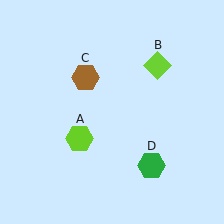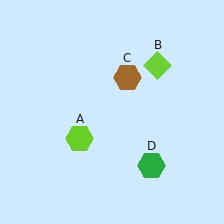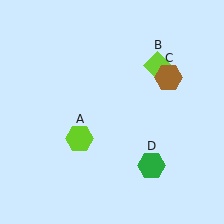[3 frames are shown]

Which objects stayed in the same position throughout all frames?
Lime hexagon (object A) and lime diamond (object B) and green hexagon (object D) remained stationary.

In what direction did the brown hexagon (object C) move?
The brown hexagon (object C) moved right.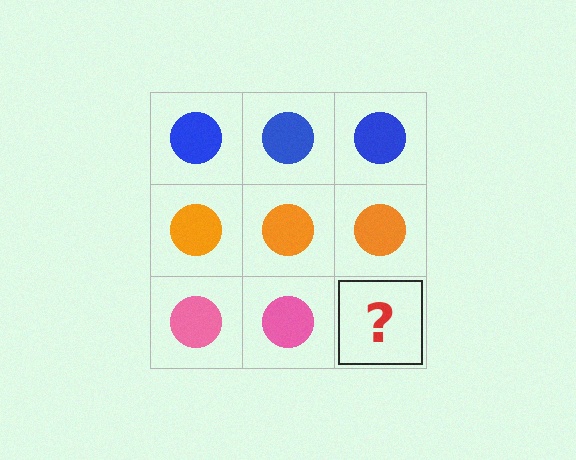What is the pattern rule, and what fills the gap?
The rule is that each row has a consistent color. The gap should be filled with a pink circle.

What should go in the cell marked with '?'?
The missing cell should contain a pink circle.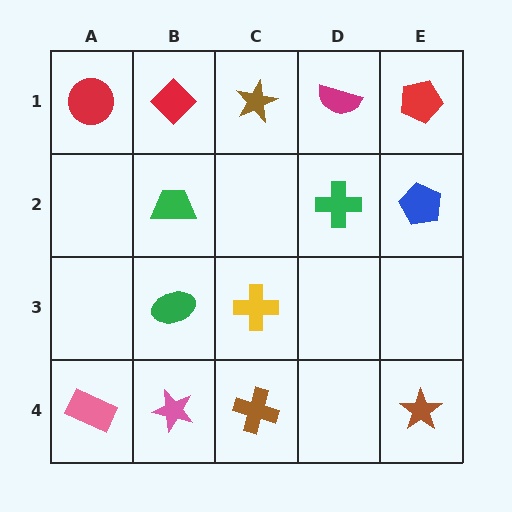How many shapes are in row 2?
3 shapes.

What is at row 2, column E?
A blue pentagon.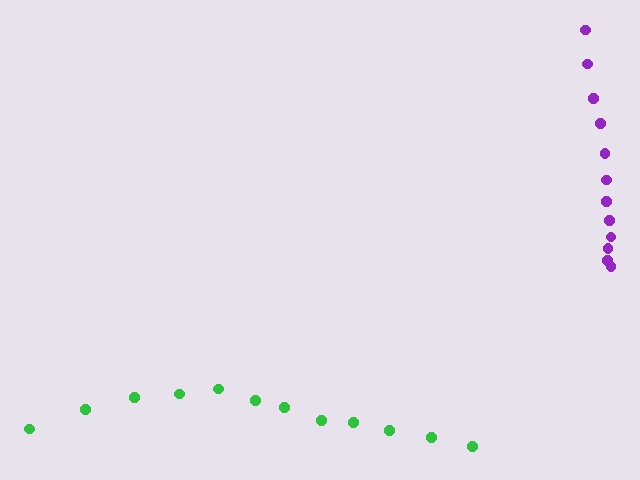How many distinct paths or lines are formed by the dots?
There are 2 distinct paths.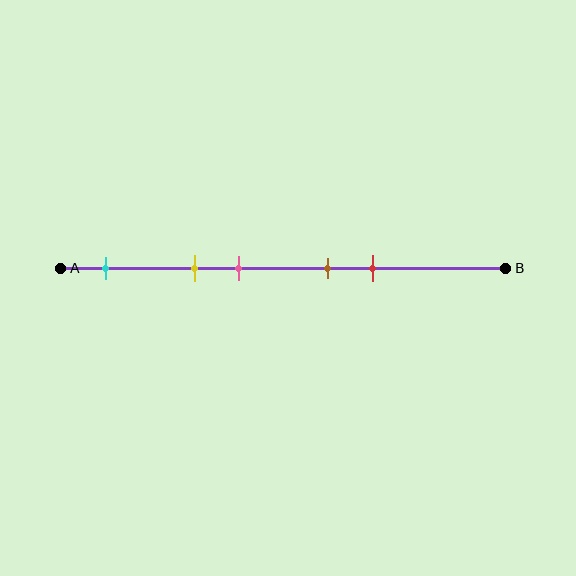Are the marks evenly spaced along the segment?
No, the marks are not evenly spaced.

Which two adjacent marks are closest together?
The brown and red marks are the closest adjacent pair.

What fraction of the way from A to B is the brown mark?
The brown mark is approximately 60% (0.6) of the way from A to B.